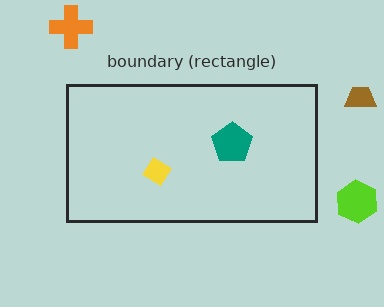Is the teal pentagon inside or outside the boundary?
Inside.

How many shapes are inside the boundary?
2 inside, 3 outside.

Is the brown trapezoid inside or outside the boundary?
Outside.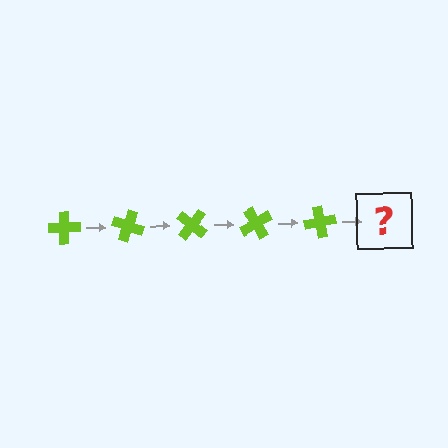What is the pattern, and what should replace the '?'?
The pattern is that the cross rotates 20 degrees each step. The '?' should be a lime cross rotated 100 degrees.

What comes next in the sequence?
The next element should be a lime cross rotated 100 degrees.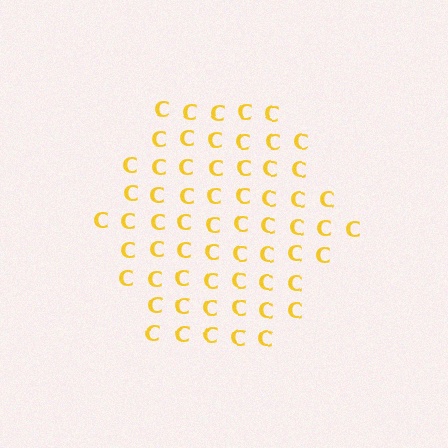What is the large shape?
The large shape is a hexagon.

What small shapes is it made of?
It is made of small letter C's.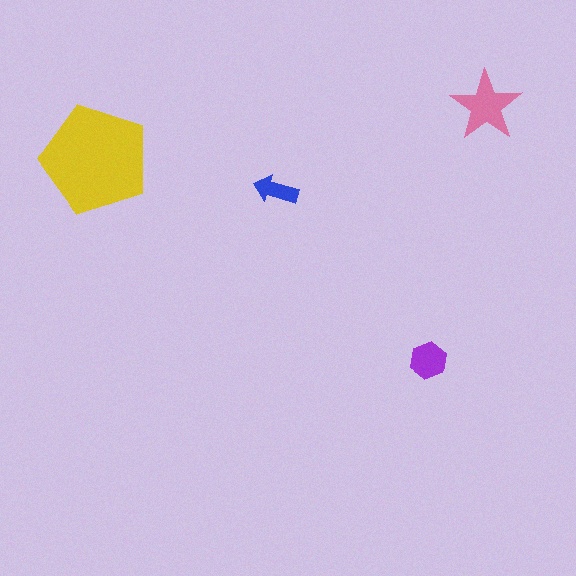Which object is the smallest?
The blue arrow.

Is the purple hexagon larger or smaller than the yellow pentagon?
Smaller.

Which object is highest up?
The pink star is topmost.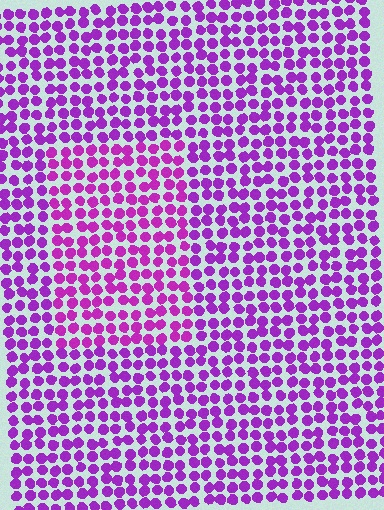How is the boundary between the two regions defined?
The boundary is defined purely by a slight shift in hue (about 18 degrees). Spacing, size, and orientation are identical on both sides.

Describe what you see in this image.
The image is filled with small purple elements in a uniform arrangement. A rectangle-shaped region is visible where the elements are tinted to a slightly different hue, forming a subtle color boundary.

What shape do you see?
I see a rectangle.